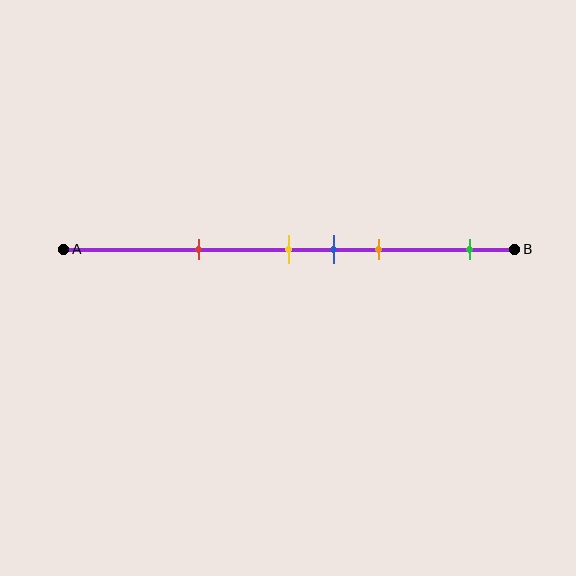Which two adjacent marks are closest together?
The yellow and blue marks are the closest adjacent pair.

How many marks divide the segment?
There are 5 marks dividing the segment.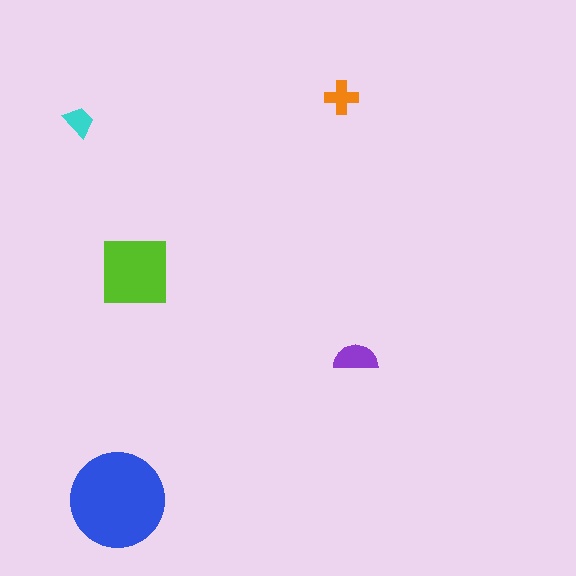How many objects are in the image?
There are 5 objects in the image.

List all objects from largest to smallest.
The blue circle, the lime square, the purple semicircle, the orange cross, the cyan trapezoid.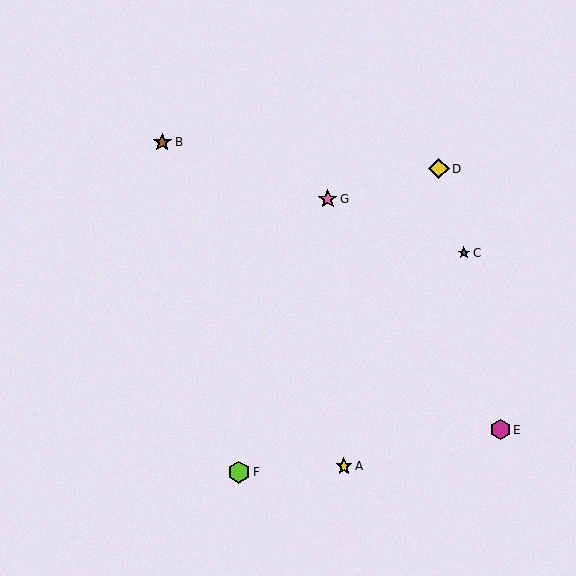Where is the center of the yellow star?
The center of the yellow star is at (344, 466).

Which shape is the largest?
The lime hexagon (labeled F) is the largest.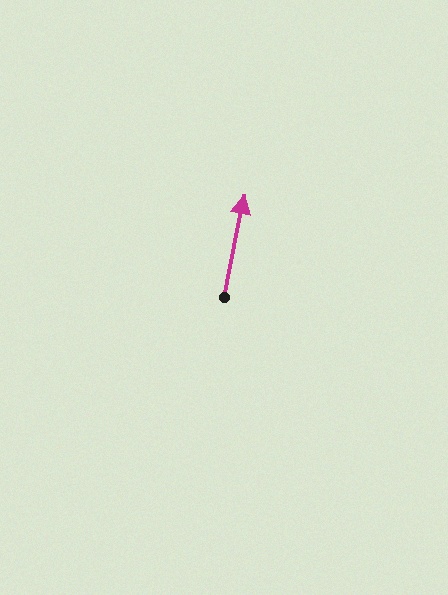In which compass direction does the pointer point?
North.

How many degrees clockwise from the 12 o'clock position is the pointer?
Approximately 11 degrees.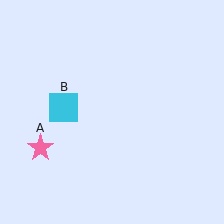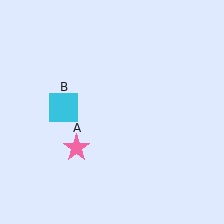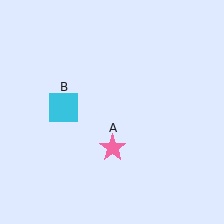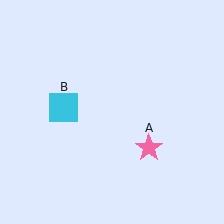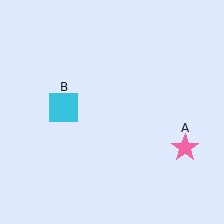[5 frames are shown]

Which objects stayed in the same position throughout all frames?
Cyan square (object B) remained stationary.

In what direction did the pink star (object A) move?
The pink star (object A) moved right.